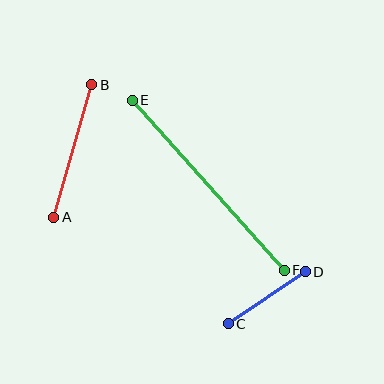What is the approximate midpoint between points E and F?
The midpoint is at approximately (208, 185) pixels.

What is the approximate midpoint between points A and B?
The midpoint is at approximately (73, 151) pixels.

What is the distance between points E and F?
The distance is approximately 228 pixels.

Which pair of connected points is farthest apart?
Points E and F are farthest apart.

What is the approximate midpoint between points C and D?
The midpoint is at approximately (267, 298) pixels.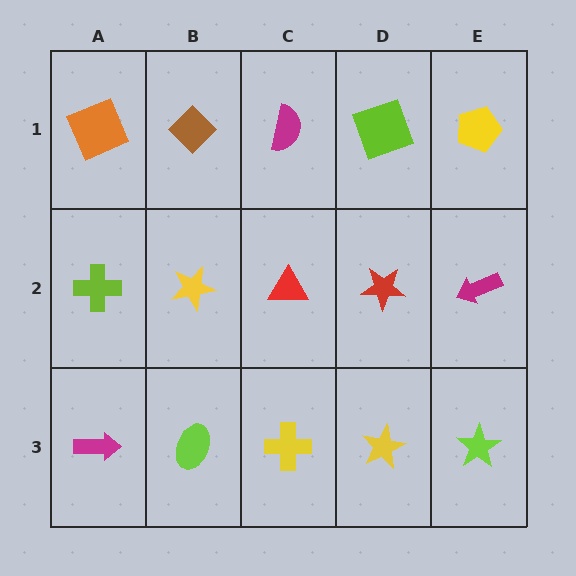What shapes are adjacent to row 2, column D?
A lime square (row 1, column D), a yellow star (row 3, column D), a red triangle (row 2, column C), a magenta arrow (row 2, column E).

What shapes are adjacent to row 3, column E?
A magenta arrow (row 2, column E), a yellow star (row 3, column D).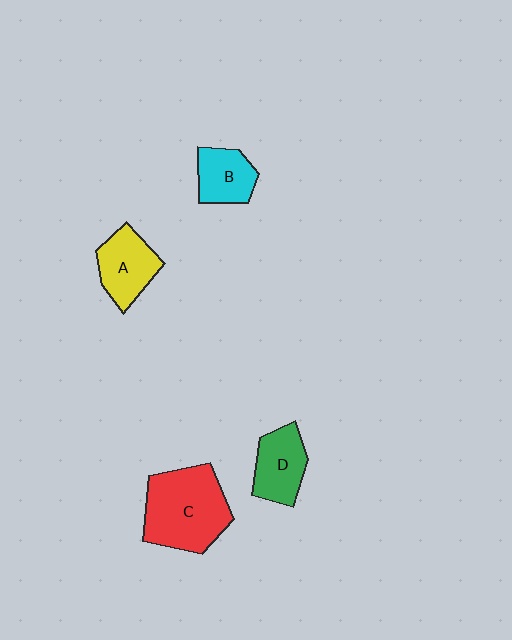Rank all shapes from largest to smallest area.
From largest to smallest: C (red), A (yellow), D (green), B (cyan).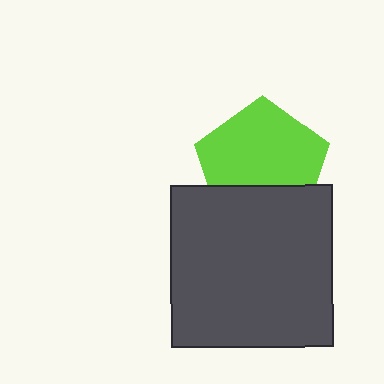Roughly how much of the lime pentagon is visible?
Most of it is visible (roughly 70%).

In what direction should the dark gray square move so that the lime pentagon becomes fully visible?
The dark gray square should move down. That is the shortest direction to clear the overlap and leave the lime pentagon fully visible.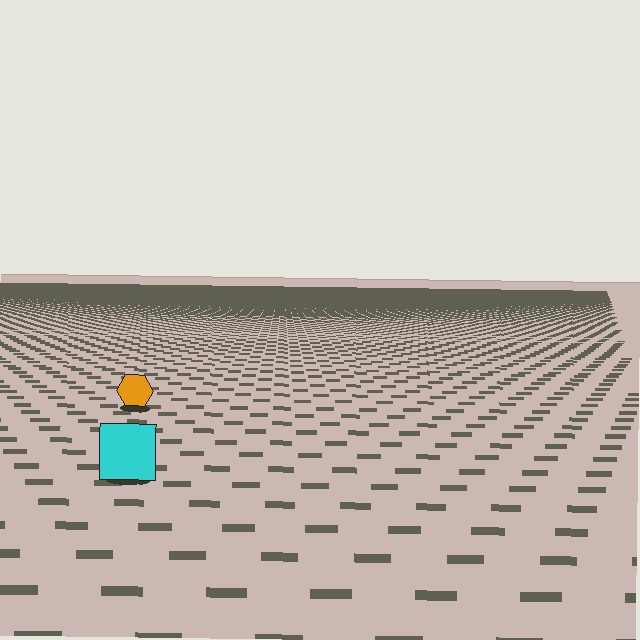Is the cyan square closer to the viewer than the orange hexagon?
Yes. The cyan square is closer — you can tell from the texture gradient: the ground texture is coarser near it.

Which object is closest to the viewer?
The cyan square is closest. The texture marks near it are larger and more spread out.